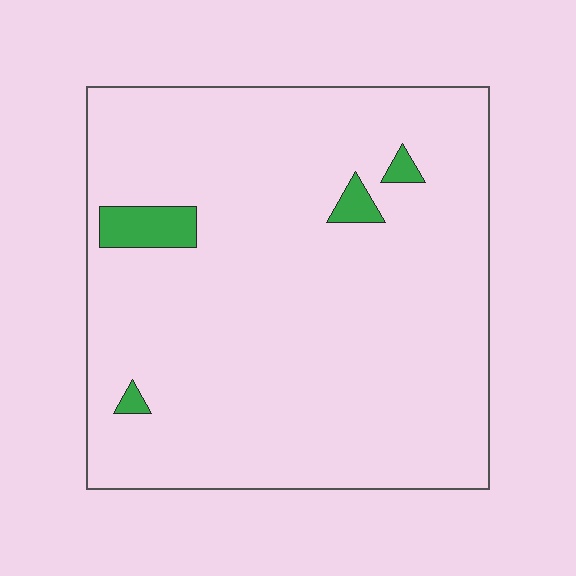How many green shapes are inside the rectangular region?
4.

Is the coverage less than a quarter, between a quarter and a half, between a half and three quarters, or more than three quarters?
Less than a quarter.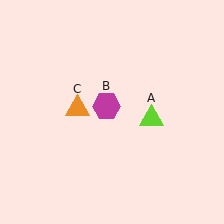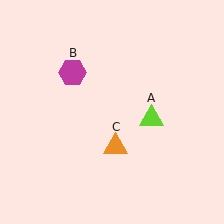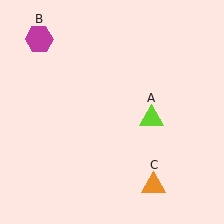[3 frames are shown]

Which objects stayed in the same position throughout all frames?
Lime triangle (object A) remained stationary.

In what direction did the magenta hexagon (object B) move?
The magenta hexagon (object B) moved up and to the left.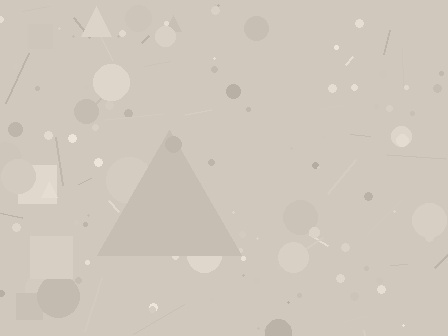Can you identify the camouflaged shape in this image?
The camouflaged shape is a triangle.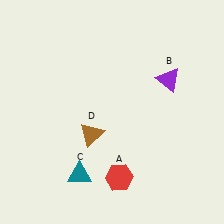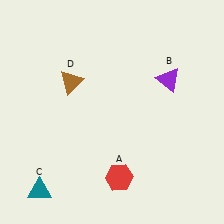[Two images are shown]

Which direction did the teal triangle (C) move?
The teal triangle (C) moved left.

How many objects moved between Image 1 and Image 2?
2 objects moved between the two images.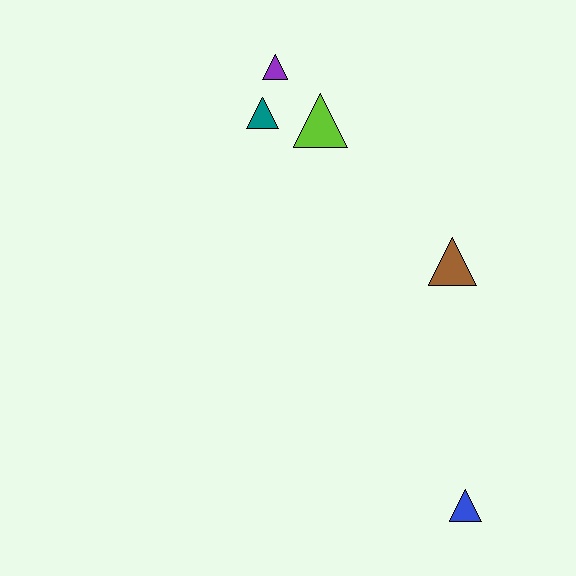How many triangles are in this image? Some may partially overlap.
There are 5 triangles.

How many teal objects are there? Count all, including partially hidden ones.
There is 1 teal object.